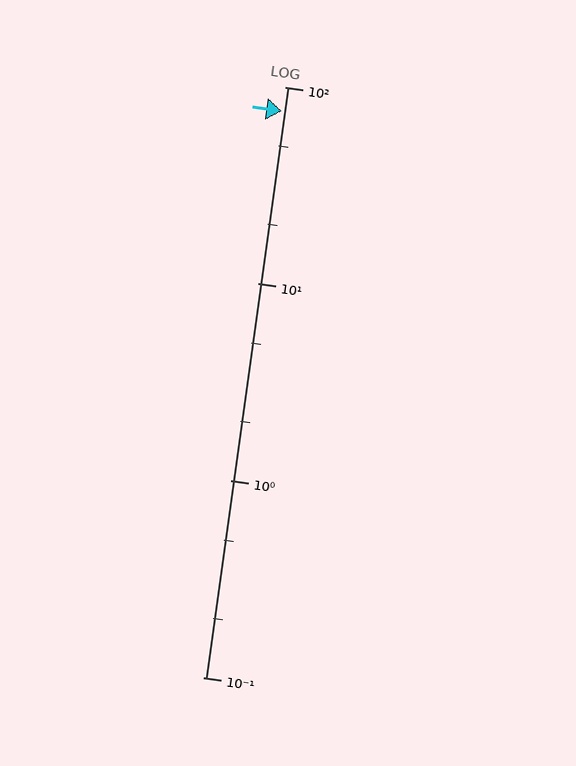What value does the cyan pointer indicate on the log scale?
The pointer indicates approximately 75.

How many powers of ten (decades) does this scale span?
The scale spans 3 decades, from 0.1 to 100.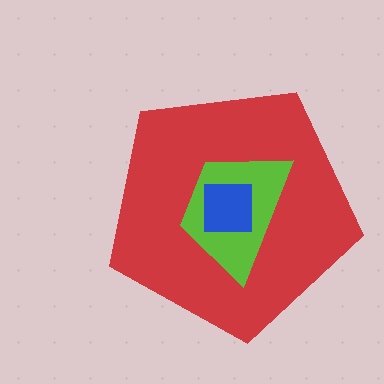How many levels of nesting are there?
3.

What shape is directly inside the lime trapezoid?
The blue square.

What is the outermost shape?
The red pentagon.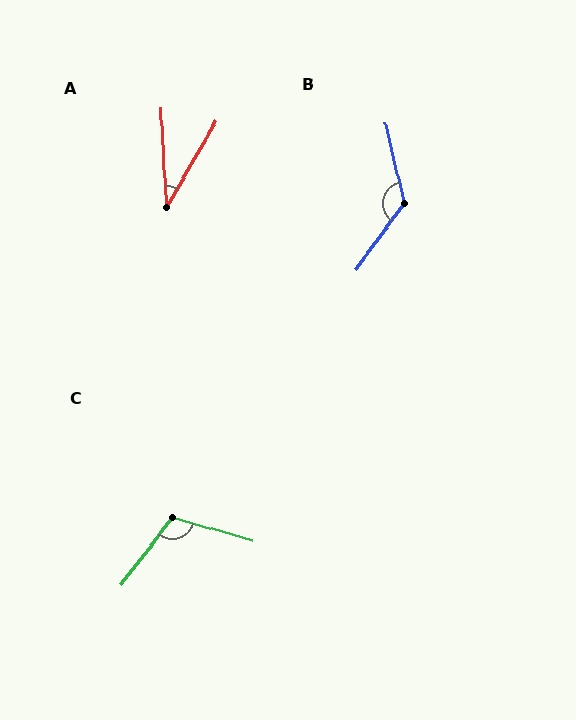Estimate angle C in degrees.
Approximately 111 degrees.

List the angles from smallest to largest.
A (33°), C (111°), B (131°).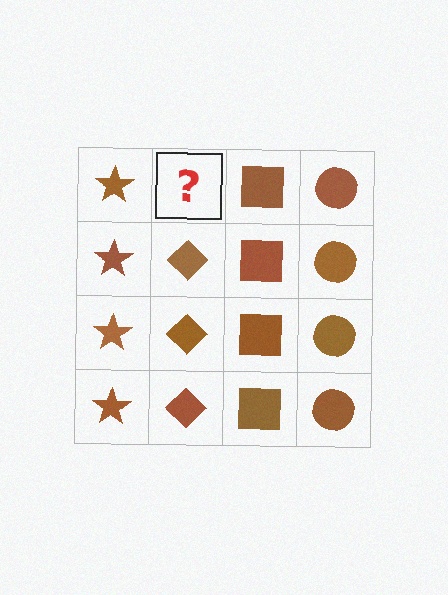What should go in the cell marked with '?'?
The missing cell should contain a brown diamond.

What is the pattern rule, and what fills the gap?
The rule is that each column has a consistent shape. The gap should be filled with a brown diamond.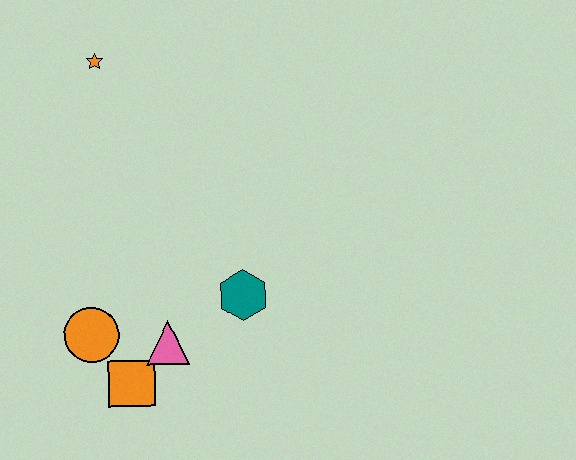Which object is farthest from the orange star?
The orange square is farthest from the orange star.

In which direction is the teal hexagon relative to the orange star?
The teal hexagon is below the orange star.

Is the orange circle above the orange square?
Yes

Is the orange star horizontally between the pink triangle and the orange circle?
Yes